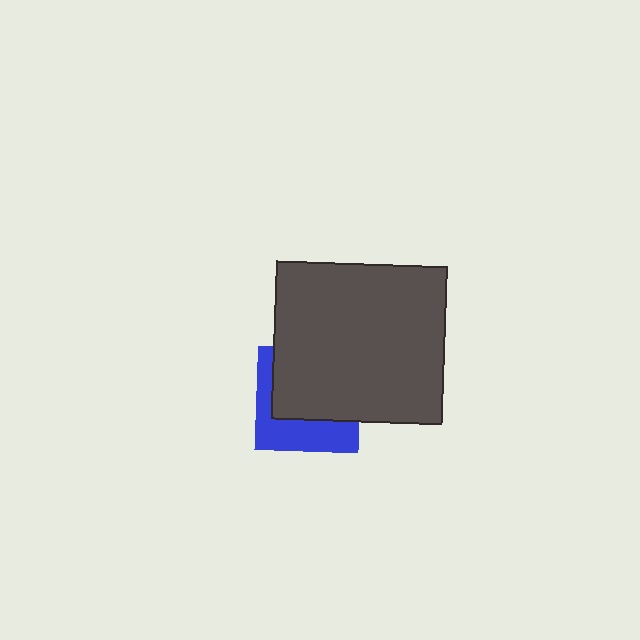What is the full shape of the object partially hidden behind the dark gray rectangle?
The partially hidden object is a blue square.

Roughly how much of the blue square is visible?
A small part of it is visible (roughly 38%).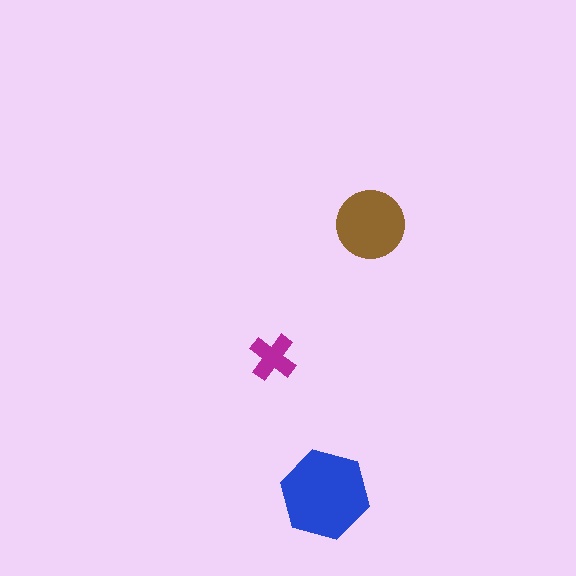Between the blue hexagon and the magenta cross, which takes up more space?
The blue hexagon.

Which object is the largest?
The blue hexagon.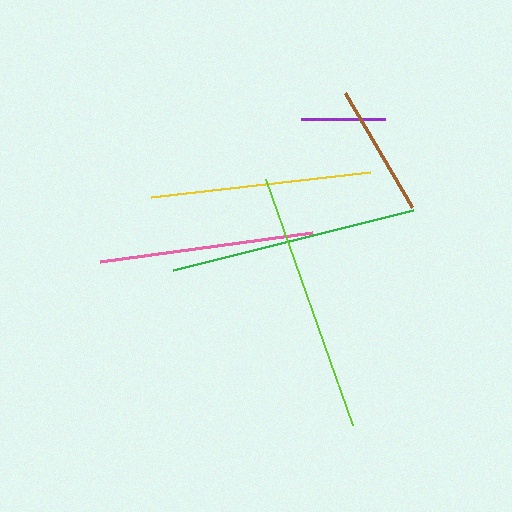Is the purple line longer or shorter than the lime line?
The lime line is longer than the purple line.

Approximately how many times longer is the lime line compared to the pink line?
The lime line is approximately 1.2 times the length of the pink line.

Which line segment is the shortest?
The purple line is the shortest at approximately 84 pixels.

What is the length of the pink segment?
The pink segment is approximately 213 pixels long.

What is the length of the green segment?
The green segment is approximately 247 pixels long.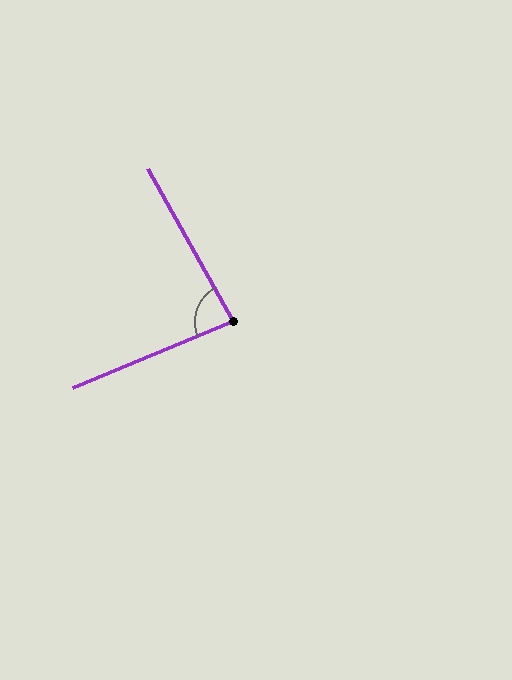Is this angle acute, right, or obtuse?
It is acute.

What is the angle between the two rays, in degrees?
Approximately 83 degrees.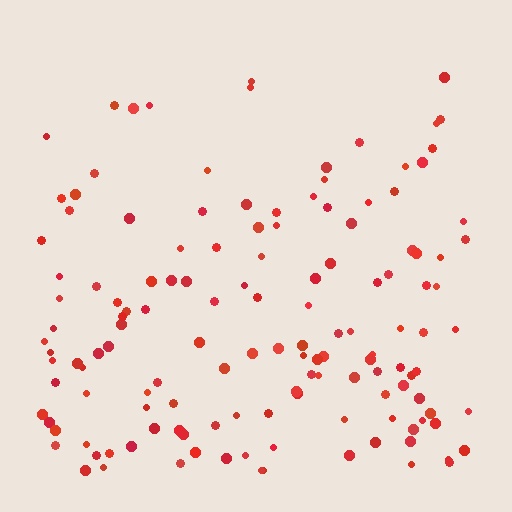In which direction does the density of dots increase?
From top to bottom, with the bottom side densest.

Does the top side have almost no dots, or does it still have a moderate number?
Still a moderate number, just noticeably fewer than the bottom.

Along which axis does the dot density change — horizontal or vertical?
Vertical.